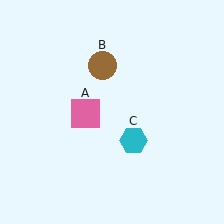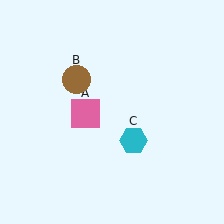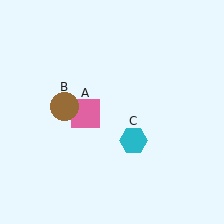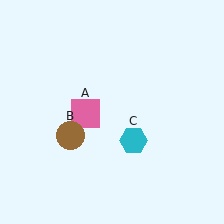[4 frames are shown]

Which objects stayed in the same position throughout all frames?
Pink square (object A) and cyan hexagon (object C) remained stationary.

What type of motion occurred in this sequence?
The brown circle (object B) rotated counterclockwise around the center of the scene.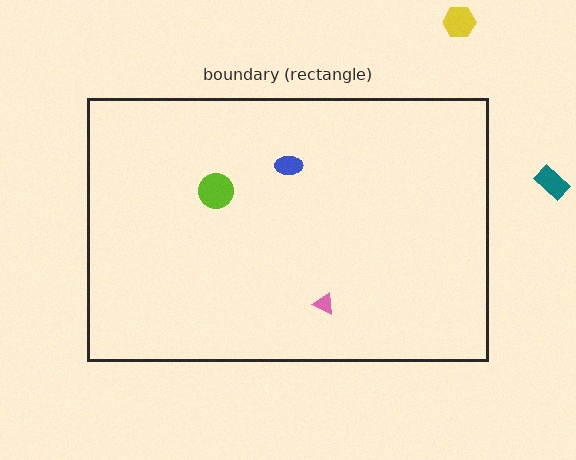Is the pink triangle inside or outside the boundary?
Inside.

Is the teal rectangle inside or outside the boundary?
Outside.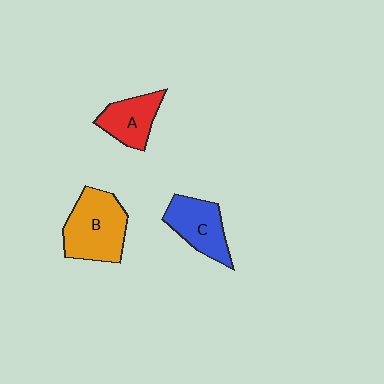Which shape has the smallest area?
Shape A (red).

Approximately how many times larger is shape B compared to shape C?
Approximately 1.3 times.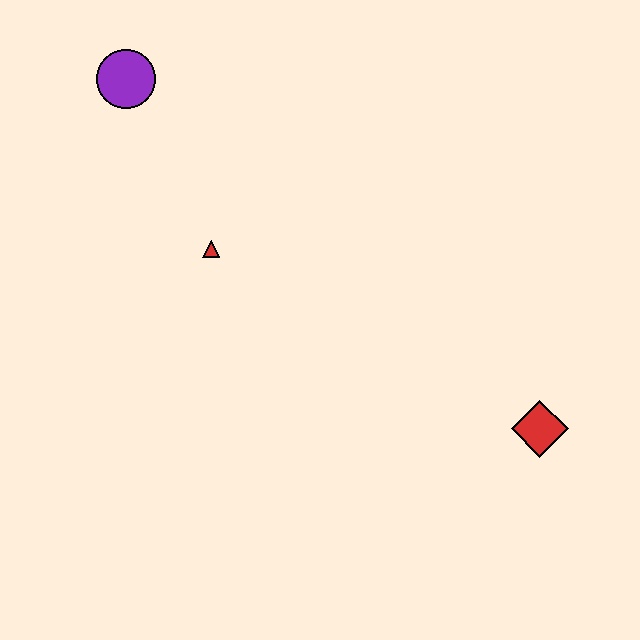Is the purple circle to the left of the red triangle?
Yes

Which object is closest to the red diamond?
The red triangle is closest to the red diamond.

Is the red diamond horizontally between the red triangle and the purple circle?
No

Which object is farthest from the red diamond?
The purple circle is farthest from the red diamond.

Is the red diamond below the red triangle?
Yes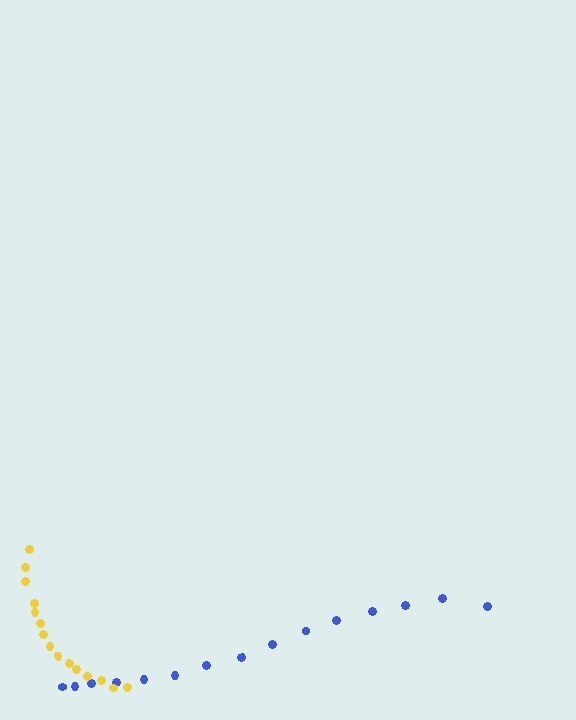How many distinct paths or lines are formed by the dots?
There are 2 distinct paths.